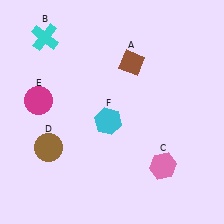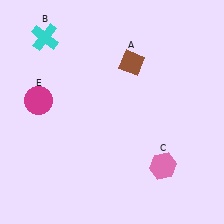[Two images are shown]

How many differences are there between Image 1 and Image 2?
There are 2 differences between the two images.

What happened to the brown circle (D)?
The brown circle (D) was removed in Image 2. It was in the bottom-left area of Image 1.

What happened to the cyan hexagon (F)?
The cyan hexagon (F) was removed in Image 2. It was in the bottom-left area of Image 1.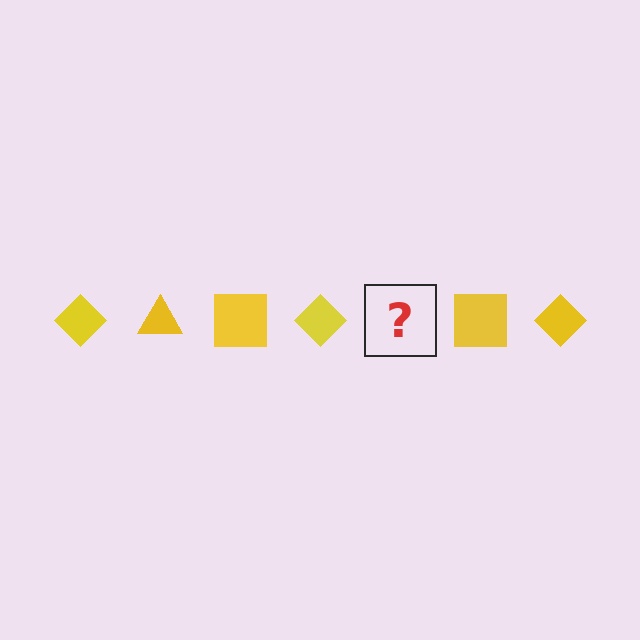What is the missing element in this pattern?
The missing element is a yellow triangle.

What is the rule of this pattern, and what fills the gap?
The rule is that the pattern cycles through diamond, triangle, square shapes in yellow. The gap should be filled with a yellow triangle.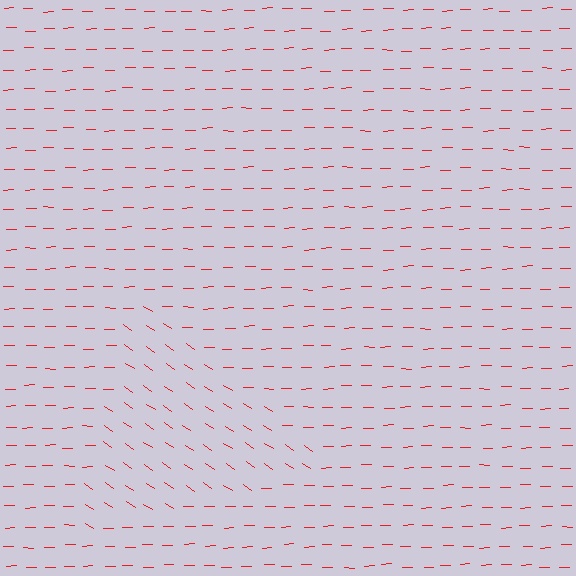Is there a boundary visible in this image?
Yes, there is a texture boundary formed by a change in line orientation.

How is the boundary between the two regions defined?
The boundary is defined purely by a change in line orientation (approximately 35 degrees difference). All lines are the same color and thickness.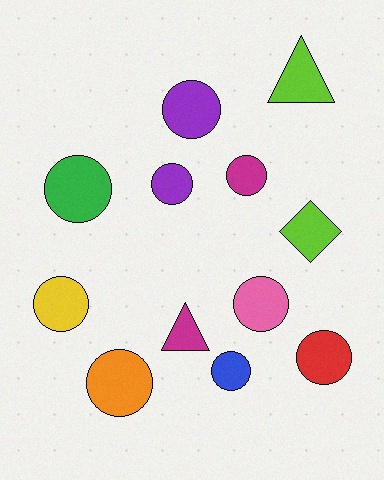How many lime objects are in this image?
There are 2 lime objects.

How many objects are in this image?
There are 12 objects.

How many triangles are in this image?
There are 2 triangles.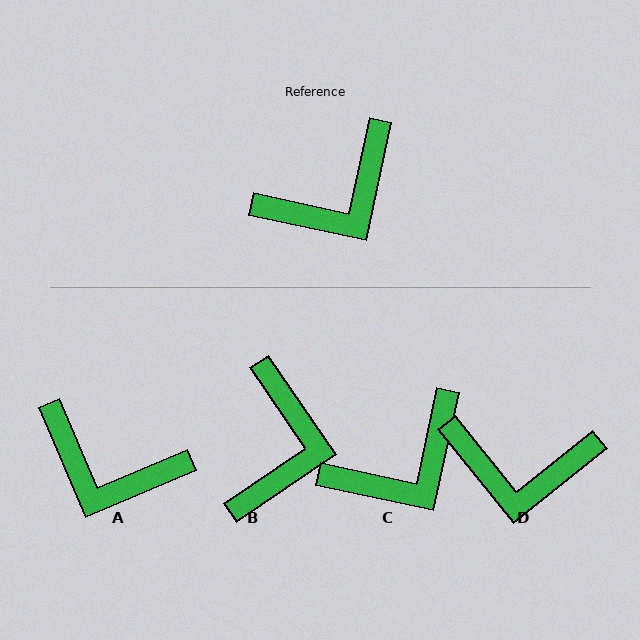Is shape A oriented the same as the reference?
No, it is off by about 55 degrees.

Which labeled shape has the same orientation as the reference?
C.